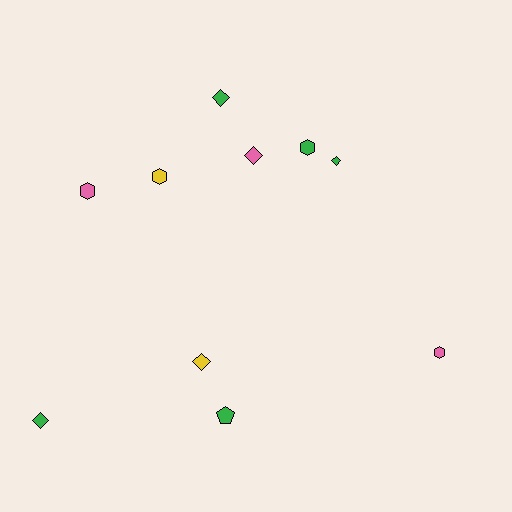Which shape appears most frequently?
Diamond, with 5 objects.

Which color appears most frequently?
Green, with 5 objects.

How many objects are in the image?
There are 10 objects.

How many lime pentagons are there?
There are no lime pentagons.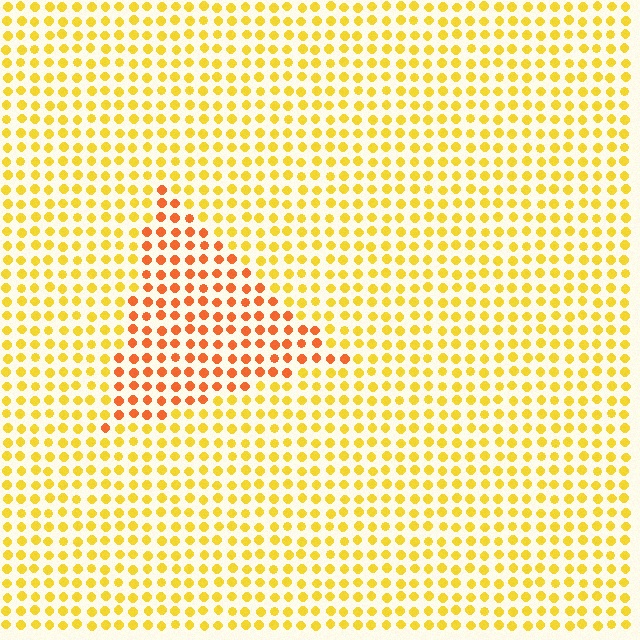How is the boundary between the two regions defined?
The boundary is defined purely by a slight shift in hue (about 34 degrees). Spacing, size, and orientation are identical on both sides.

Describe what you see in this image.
The image is filled with small yellow elements in a uniform arrangement. A triangle-shaped region is visible where the elements are tinted to a slightly different hue, forming a subtle color boundary.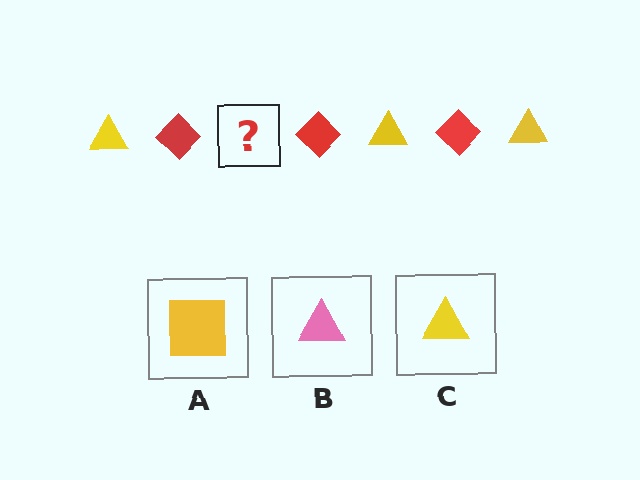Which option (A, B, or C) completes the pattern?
C.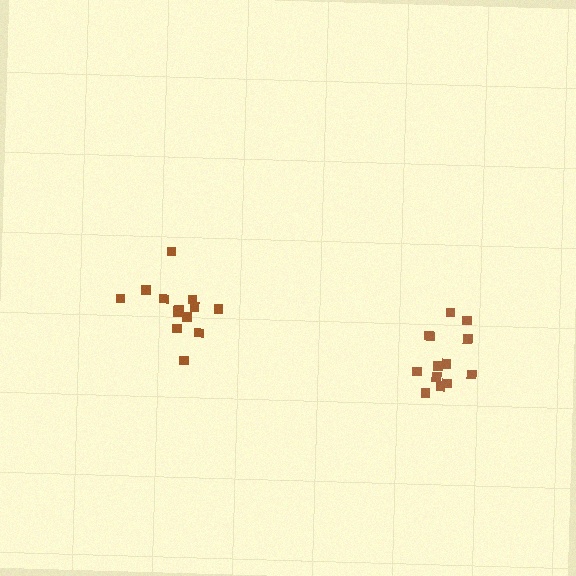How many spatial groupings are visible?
There are 2 spatial groupings.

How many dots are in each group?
Group 1: 14 dots, Group 2: 13 dots (27 total).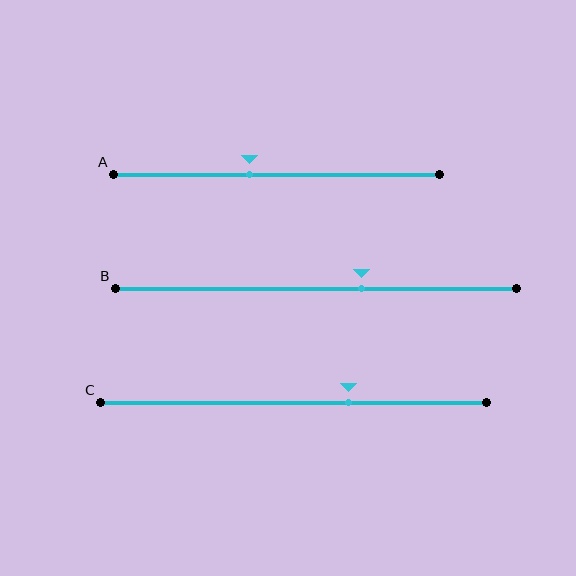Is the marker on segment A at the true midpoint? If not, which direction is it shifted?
No, the marker on segment A is shifted to the left by about 8% of the segment length.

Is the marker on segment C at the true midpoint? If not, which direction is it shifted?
No, the marker on segment C is shifted to the right by about 14% of the segment length.